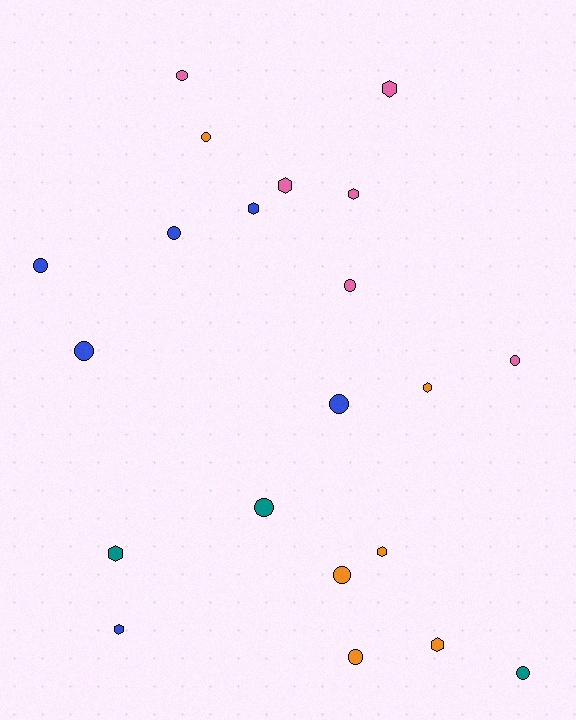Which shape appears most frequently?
Circle, with 12 objects.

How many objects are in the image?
There are 21 objects.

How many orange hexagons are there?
There are 3 orange hexagons.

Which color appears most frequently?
Pink, with 6 objects.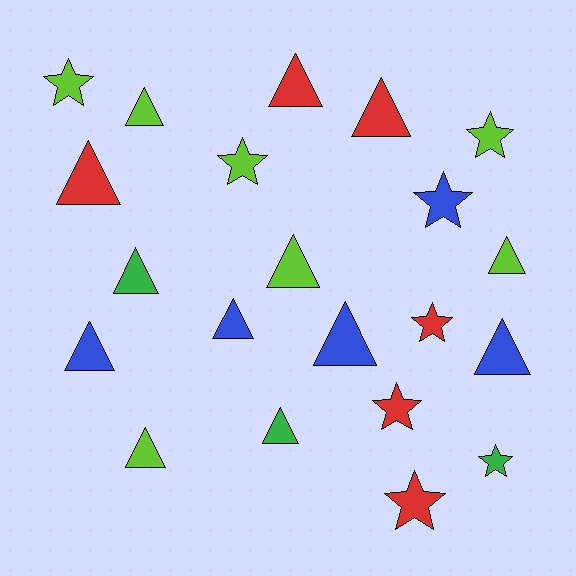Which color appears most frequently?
Lime, with 7 objects.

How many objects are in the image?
There are 21 objects.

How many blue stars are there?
There is 1 blue star.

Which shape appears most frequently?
Triangle, with 13 objects.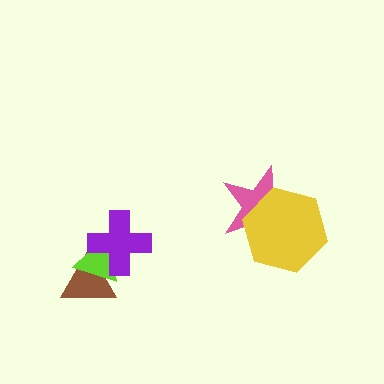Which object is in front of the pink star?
The yellow hexagon is in front of the pink star.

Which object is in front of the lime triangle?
The purple cross is in front of the lime triangle.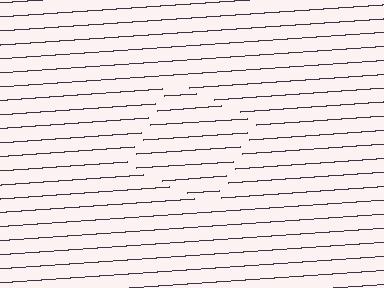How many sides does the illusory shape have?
4 sides — the line-ends trace a square.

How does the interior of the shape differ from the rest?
The interior of the shape contains the same grating, shifted by half a period — the contour is defined by the phase discontinuity where line-ends from the inner and outer gratings abut.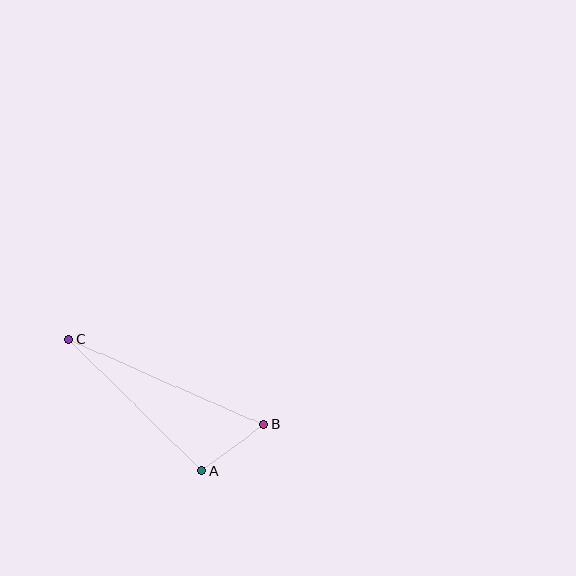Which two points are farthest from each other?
Points B and C are farthest from each other.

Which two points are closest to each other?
Points A and B are closest to each other.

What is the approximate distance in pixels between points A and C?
The distance between A and C is approximately 188 pixels.